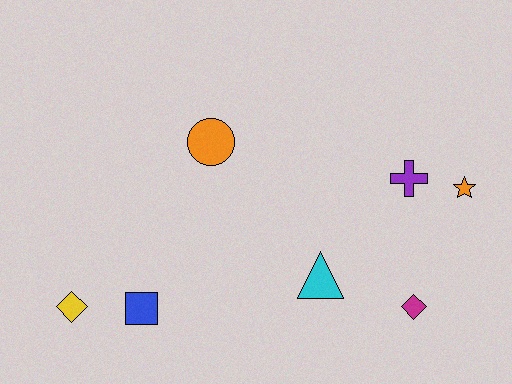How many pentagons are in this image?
There are no pentagons.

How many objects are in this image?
There are 7 objects.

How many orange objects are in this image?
There are 2 orange objects.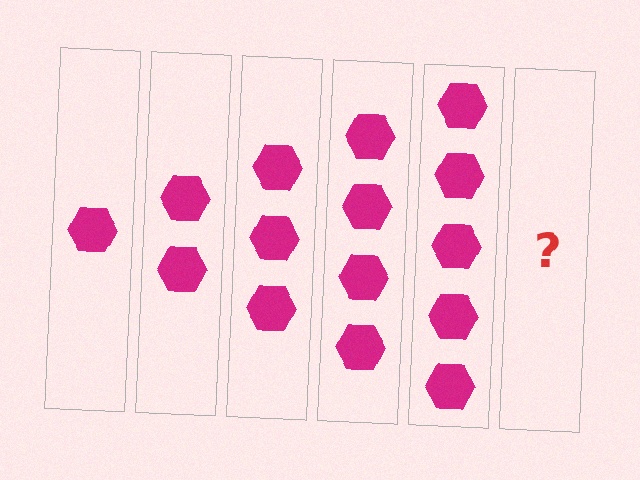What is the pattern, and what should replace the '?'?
The pattern is that each step adds one more hexagon. The '?' should be 6 hexagons.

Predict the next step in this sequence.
The next step is 6 hexagons.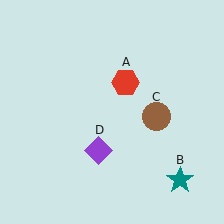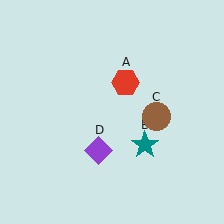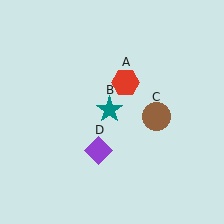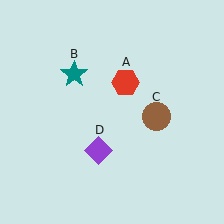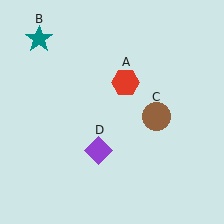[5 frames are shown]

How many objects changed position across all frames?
1 object changed position: teal star (object B).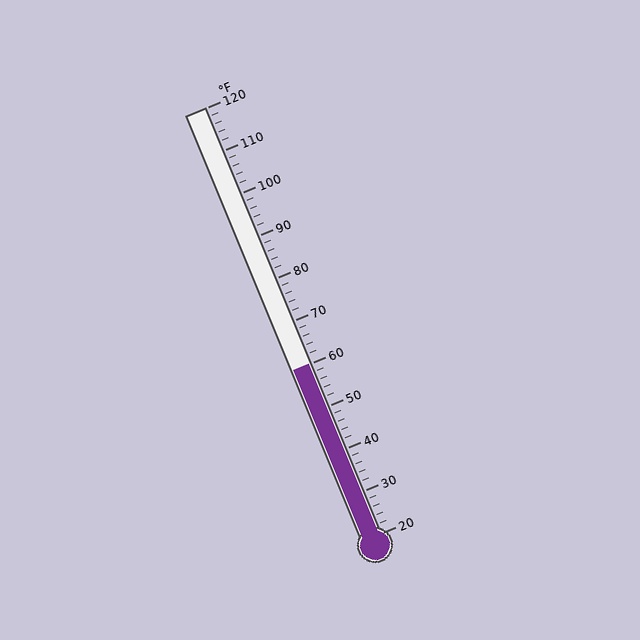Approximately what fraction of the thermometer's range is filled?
The thermometer is filled to approximately 40% of its range.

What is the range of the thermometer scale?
The thermometer scale ranges from 20°F to 120°F.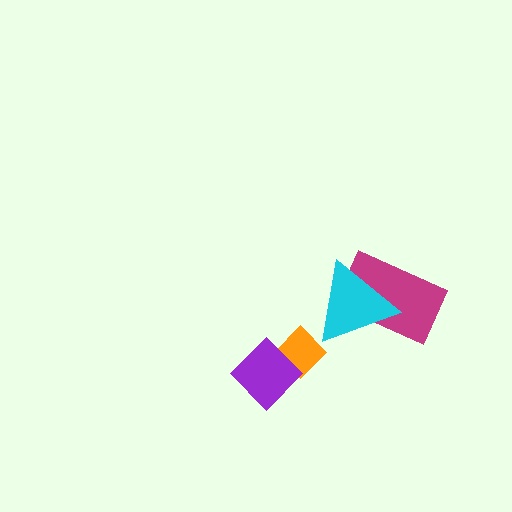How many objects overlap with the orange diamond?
1 object overlaps with the orange diamond.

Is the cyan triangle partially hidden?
No, no other shape covers it.